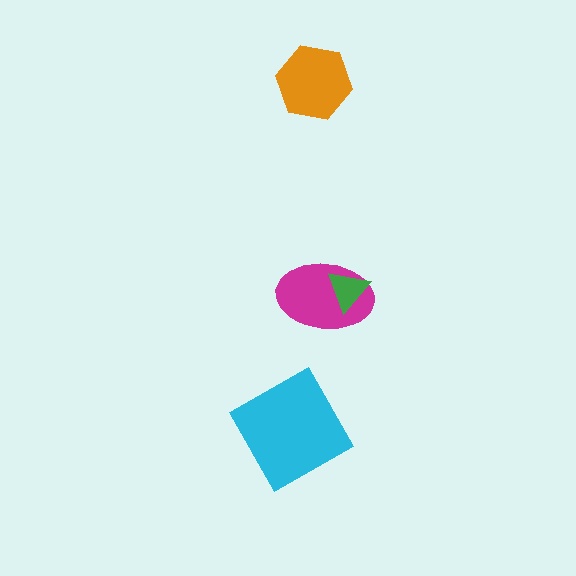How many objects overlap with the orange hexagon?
0 objects overlap with the orange hexagon.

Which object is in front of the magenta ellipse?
The green triangle is in front of the magenta ellipse.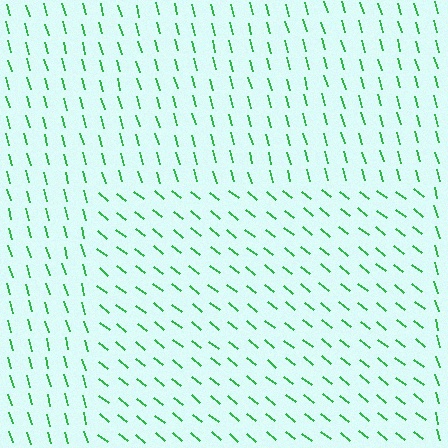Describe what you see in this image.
The image is filled with small green line segments. A rectangle region in the image has lines oriented differently from the surrounding lines, creating a visible texture boundary.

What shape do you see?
I see a rectangle.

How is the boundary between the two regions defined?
The boundary is defined purely by a change in line orientation (approximately 36 degrees difference). All lines are the same color and thickness.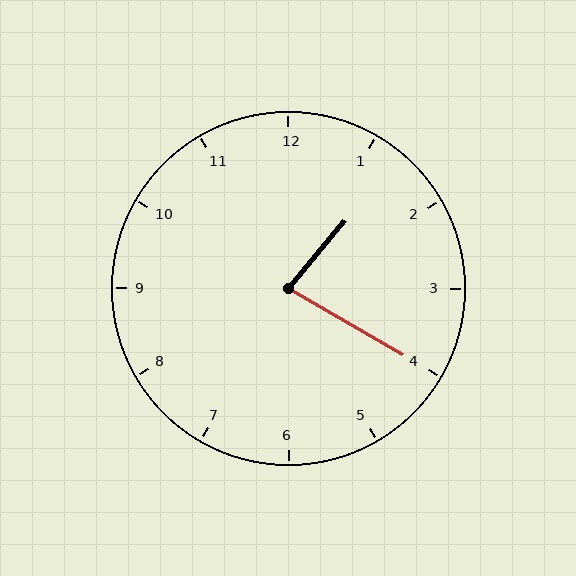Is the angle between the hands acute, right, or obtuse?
It is acute.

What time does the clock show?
1:20.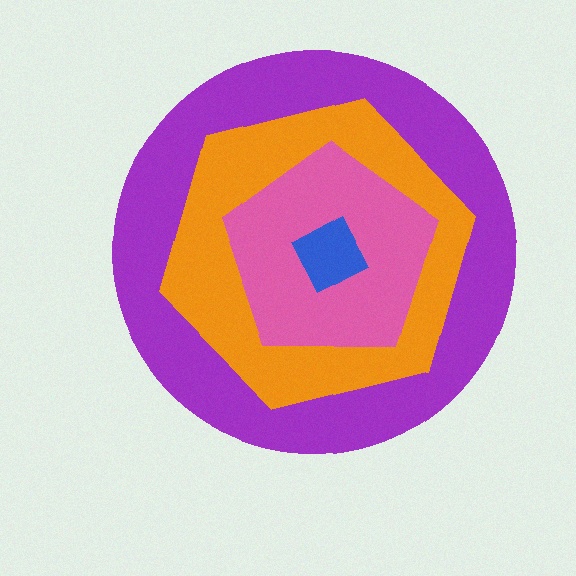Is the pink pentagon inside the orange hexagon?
Yes.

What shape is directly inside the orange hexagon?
The pink pentagon.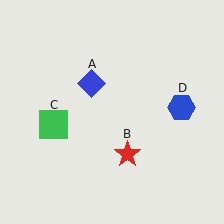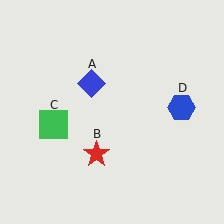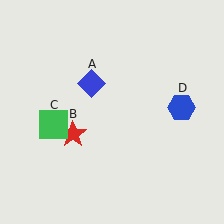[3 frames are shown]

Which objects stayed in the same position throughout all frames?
Blue diamond (object A) and green square (object C) and blue hexagon (object D) remained stationary.